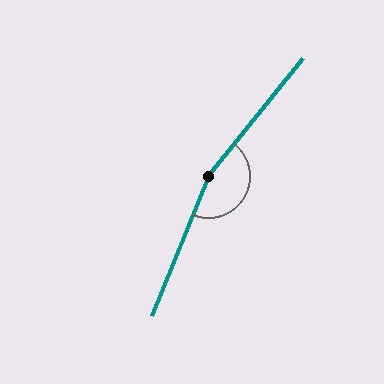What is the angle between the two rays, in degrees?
Approximately 163 degrees.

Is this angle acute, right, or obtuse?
It is obtuse.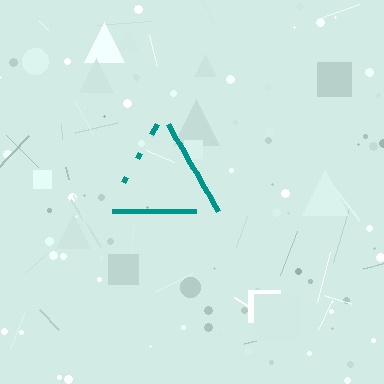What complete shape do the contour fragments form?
The contour fragments form a triangle.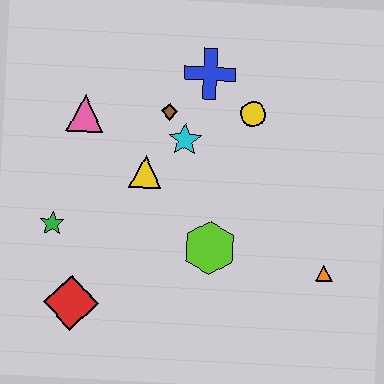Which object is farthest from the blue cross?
The red diamond is farthest from the blue cross.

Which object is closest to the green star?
The red diamond is closest to the green star.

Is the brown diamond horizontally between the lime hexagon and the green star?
Yes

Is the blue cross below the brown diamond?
No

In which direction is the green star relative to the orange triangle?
The green star is to the left of the orange triangle.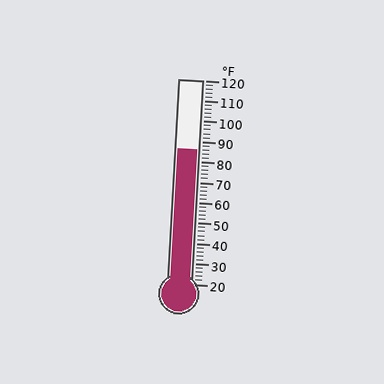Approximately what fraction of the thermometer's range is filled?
The thermometer is filled to approximately 65% of its range.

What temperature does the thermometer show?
The thermometer shows approximately 86°F.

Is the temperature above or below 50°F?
The temperature is above 50°F.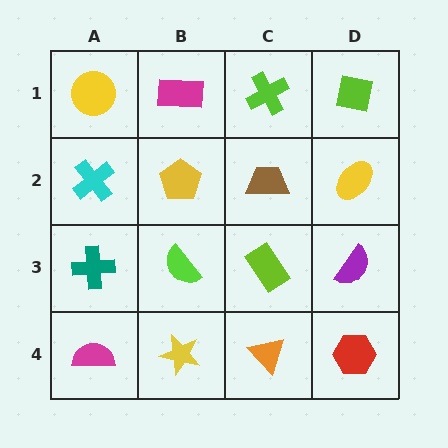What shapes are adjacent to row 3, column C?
A brown trapezoid (row 2, column C), an orange triangle (row 4, column C), a lime semicircle (row 3, column B), a purple semicircle (row 3, column D).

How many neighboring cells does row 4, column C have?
3.